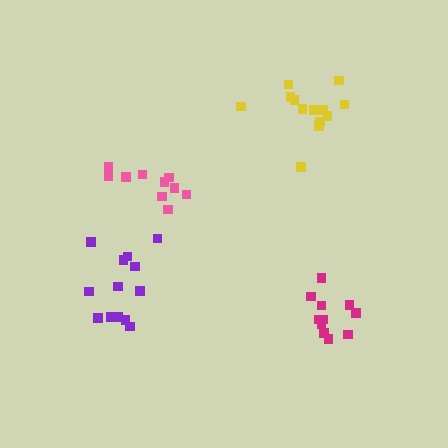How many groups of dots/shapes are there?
There are 4 groups.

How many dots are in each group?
Group 1: 11 dots, Group 2: 10 dots, Group 3: 13 dots, Group 4: 13 dots (47 total).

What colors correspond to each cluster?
The clusters are colored: magenta, pink, purple, yellow.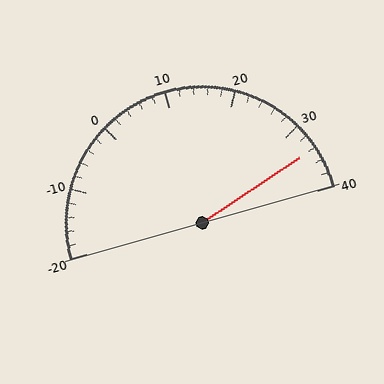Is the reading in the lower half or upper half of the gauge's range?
The reading is in the upper half of the range (-20 to 40).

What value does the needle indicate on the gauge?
The needle indicates approximately 34.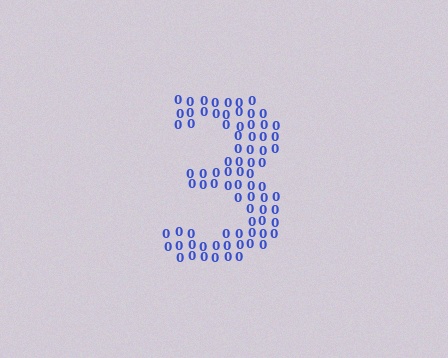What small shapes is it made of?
It is made of small digit 0's.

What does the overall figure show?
The overall figure shows the digit 3.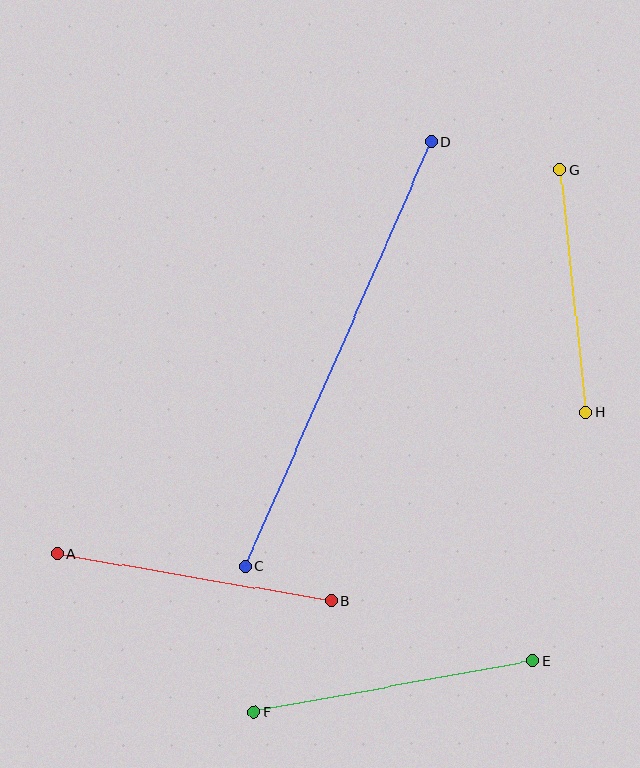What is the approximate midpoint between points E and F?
The midpoint is at approximately (393, 687) pixels.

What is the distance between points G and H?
The distance is approximately 243 pixels.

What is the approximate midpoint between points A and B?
The midpoint is at approximately (194, 577) pixels.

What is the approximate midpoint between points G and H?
The midpoint is at approximately (573, 291) pixels.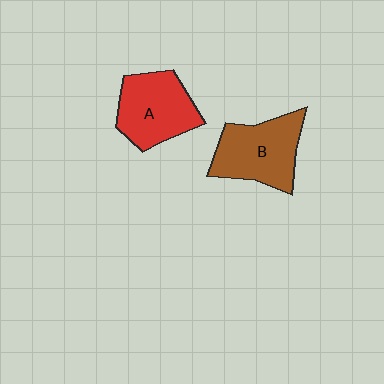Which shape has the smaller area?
Shape A (red).